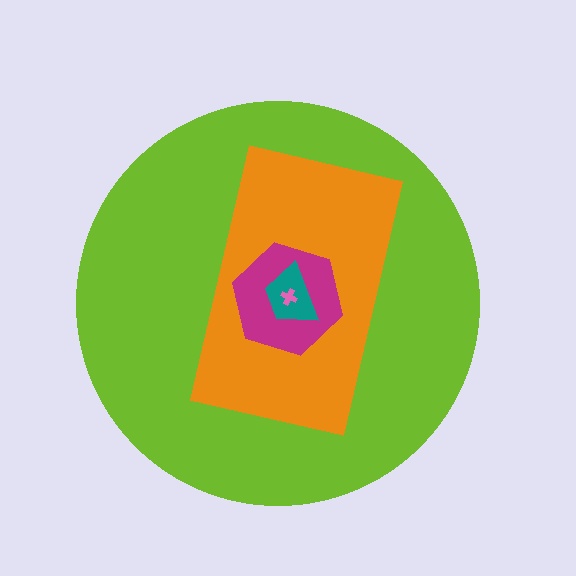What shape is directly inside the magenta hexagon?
The teal trapezoid.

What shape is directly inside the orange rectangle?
The magenta hexagon.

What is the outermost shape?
The lime circle.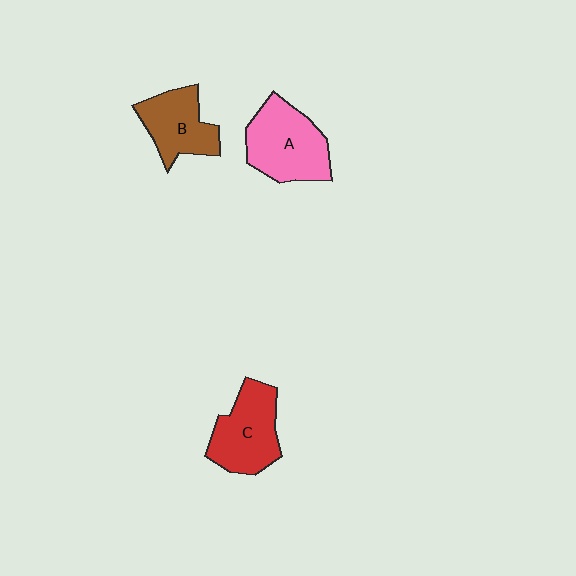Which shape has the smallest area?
Shape B (brown).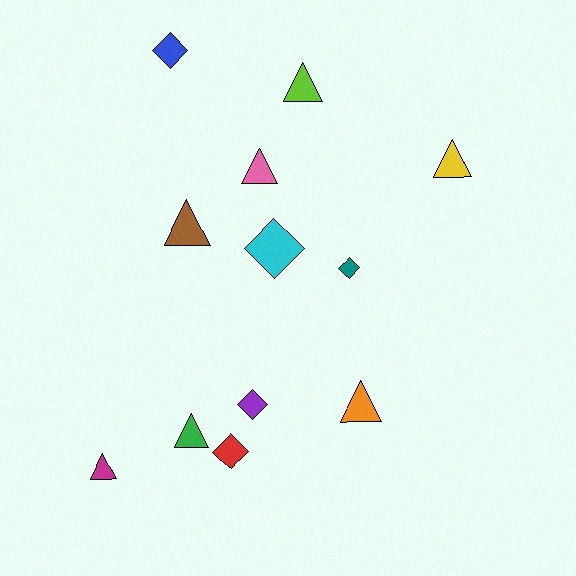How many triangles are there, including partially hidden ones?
There are 7 triangles.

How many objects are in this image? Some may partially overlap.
There are 12 objects.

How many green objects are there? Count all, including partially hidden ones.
There is 1 green object.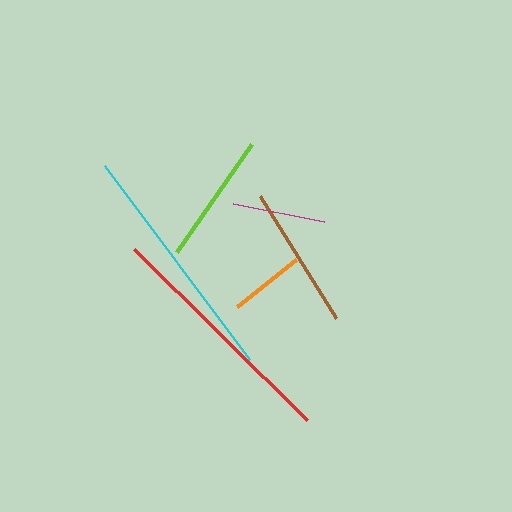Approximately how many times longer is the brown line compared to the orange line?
The brown line is approximately 1.9 times the length of the orange line.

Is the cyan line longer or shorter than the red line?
The red line is longer than the cyan line.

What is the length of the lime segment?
The lime segment is approximately 132 pixels long.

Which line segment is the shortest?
The orange line is the shortest at approximately 76 pixels.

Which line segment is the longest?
The red line is the longest at approximately 243 pixels.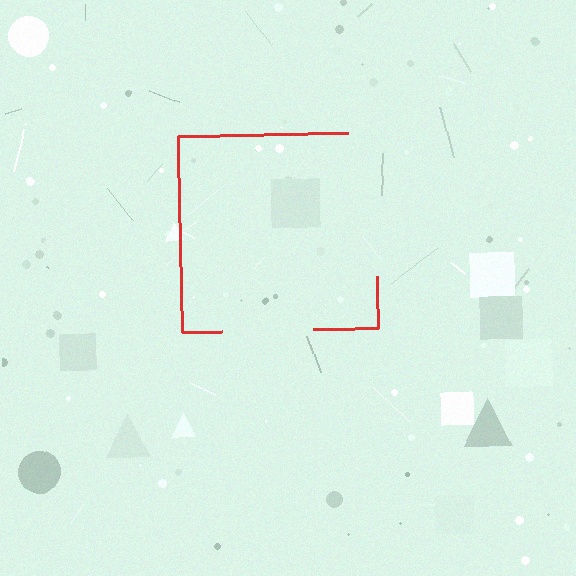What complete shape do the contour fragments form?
The contour fragments form a square.